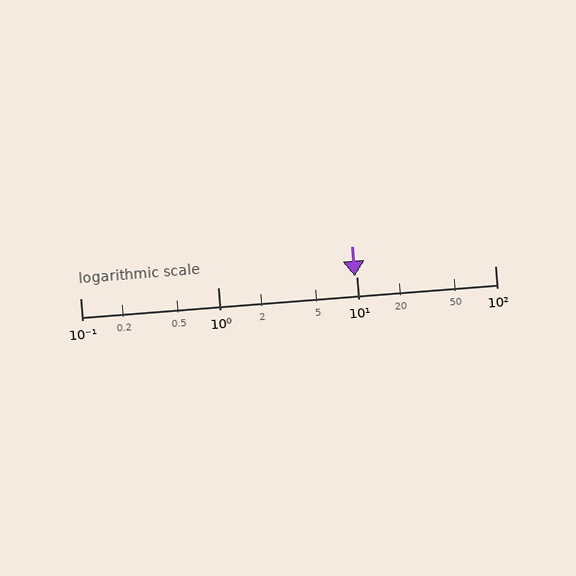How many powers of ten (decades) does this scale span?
The scale spans 3 decades, from 0.1 to 100.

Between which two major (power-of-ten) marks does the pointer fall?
The pointer is between 1 and 10.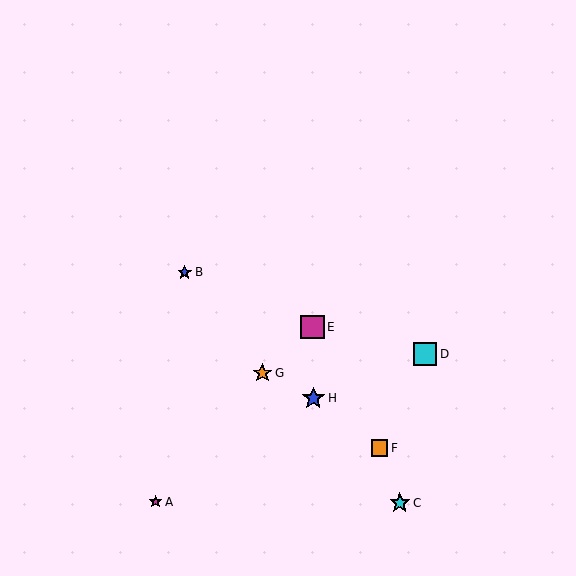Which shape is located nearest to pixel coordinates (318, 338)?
The magenta square (labeled E) at (312, 327) is nearest to that location.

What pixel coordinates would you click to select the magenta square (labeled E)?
Click at (312, 327) to select the magenta square E.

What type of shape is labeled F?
Shape F is an orange square.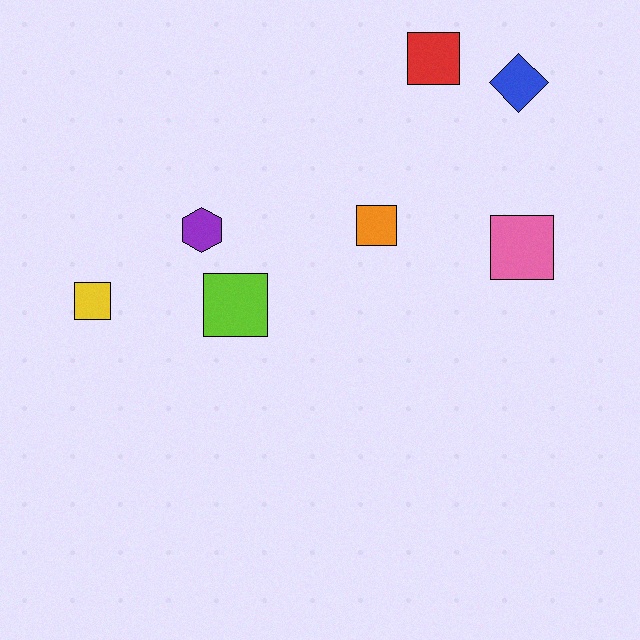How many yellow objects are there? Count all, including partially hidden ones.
There is 1 yellow object.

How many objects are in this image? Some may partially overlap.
There are 7 objects.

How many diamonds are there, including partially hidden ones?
There is 1 diamond.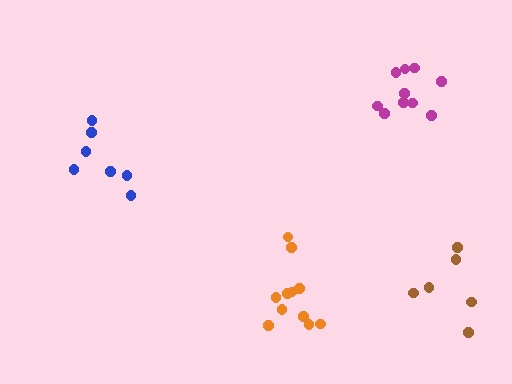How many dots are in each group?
Group 1: 10 dots, Group 2: 7 dots, Group 3: 6 dots, Group 4: 11 dots (34 total).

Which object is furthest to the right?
The brown cluster is rightmost.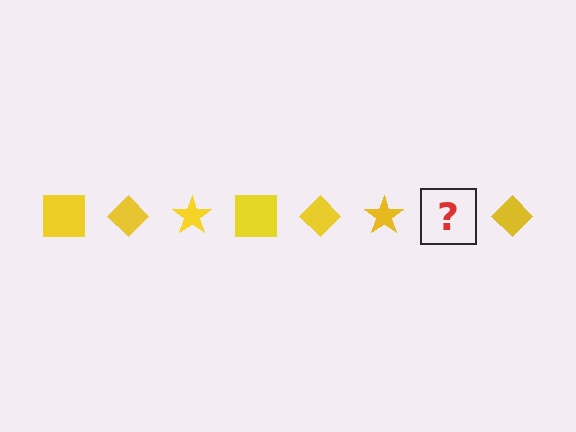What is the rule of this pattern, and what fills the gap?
The rule is that the pattern cycles through square, diamond, star shapes in yellow. The gap should be filled with a yellow square.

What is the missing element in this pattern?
The missing element is a yellow square.